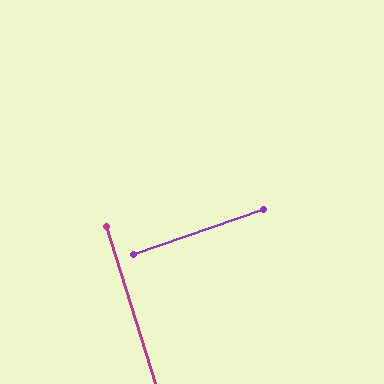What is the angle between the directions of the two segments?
Approximately 88 degrees.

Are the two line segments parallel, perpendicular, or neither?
Perpendicular — they meet at approximately 88°.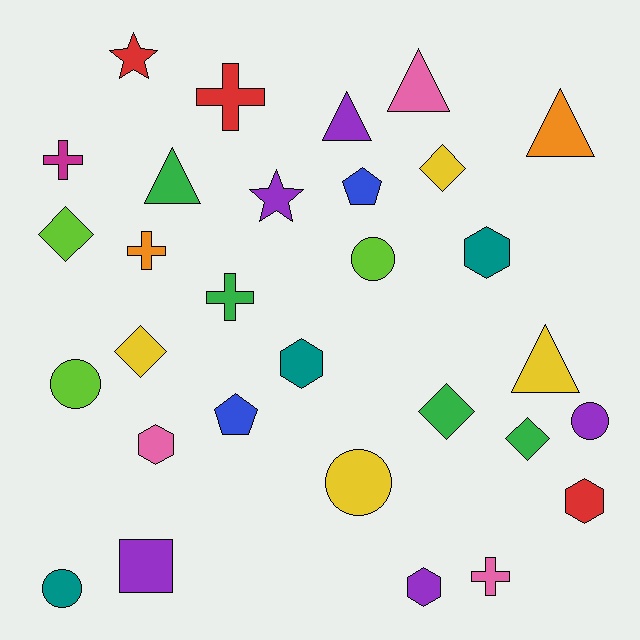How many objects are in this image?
There are 30 objects.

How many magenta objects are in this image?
There is 1 magenta object.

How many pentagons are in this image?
There are 2 pentagons.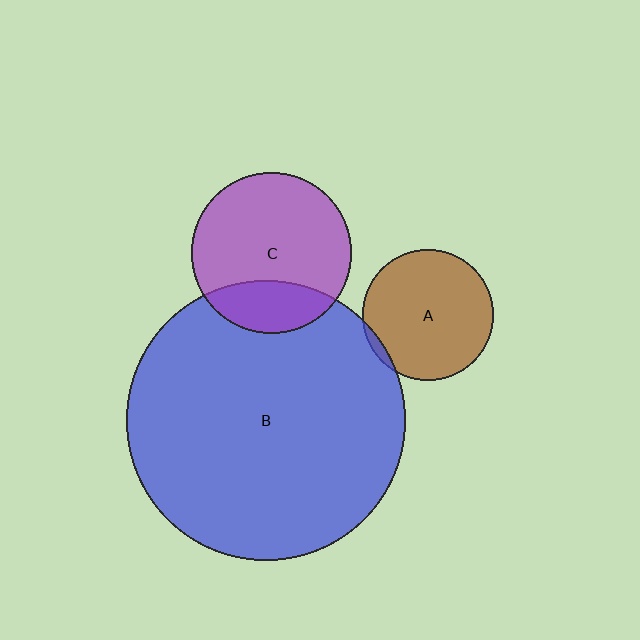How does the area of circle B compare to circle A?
Approximately 4.5 times.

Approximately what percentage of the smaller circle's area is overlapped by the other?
Approximately 25%.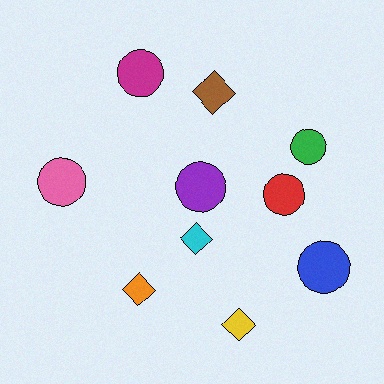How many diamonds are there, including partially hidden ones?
There are 4 diamonds.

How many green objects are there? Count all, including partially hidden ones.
There is 1 green object.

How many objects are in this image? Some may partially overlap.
There are 10 objects.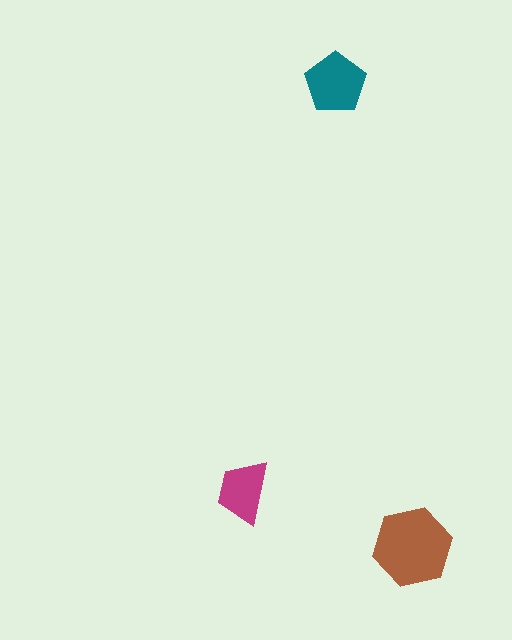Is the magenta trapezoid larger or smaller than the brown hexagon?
Smaller.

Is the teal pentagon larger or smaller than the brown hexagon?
Smaller.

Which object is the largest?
The brown hexagon.